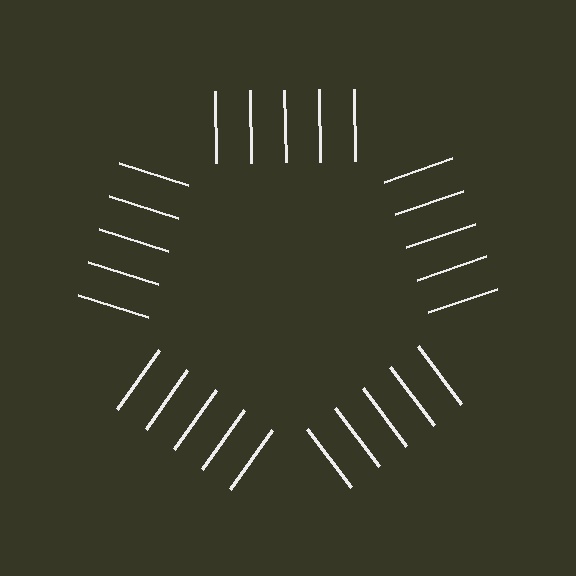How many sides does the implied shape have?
5 sides — the line-ends trace a pentagon.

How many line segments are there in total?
25 — 5 along each of the 5 edges.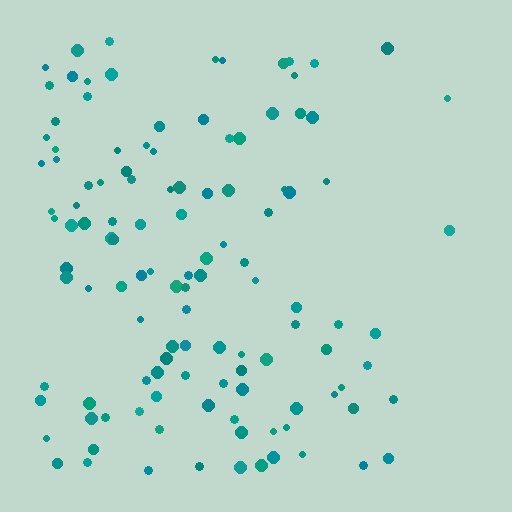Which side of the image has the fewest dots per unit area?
The right.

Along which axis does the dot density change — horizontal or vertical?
Horizontal.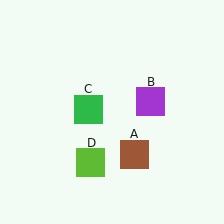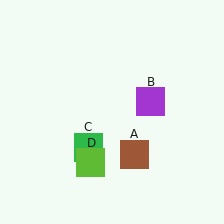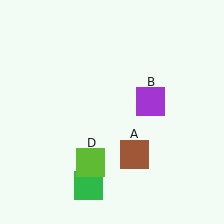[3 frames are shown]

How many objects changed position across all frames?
1 object changed position: green square (object C).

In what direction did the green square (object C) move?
The green square (object C) moved down.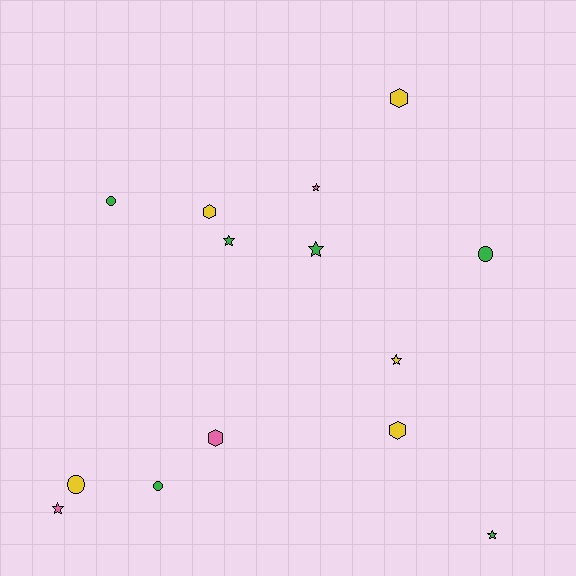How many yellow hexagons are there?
There are 3 yellow hexagons.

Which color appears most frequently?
Green, with 6 objects.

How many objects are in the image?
There are 14 objects.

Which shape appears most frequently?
Star, with 6 objects.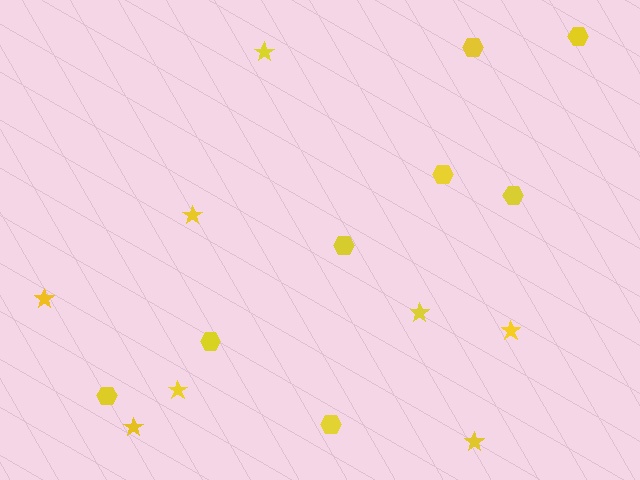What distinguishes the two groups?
There are 2 groups: one group of hexagons (8) and one group of stars (8).